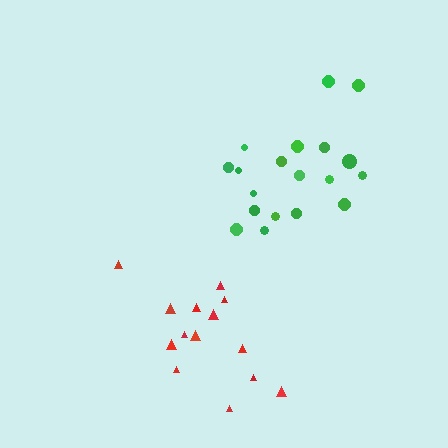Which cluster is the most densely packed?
Green.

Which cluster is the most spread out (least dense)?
Red.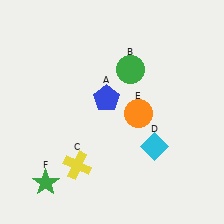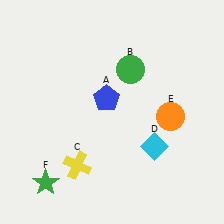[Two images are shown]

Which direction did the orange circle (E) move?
The orange circle (E) moved right.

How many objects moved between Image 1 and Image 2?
1 object moved between the two images.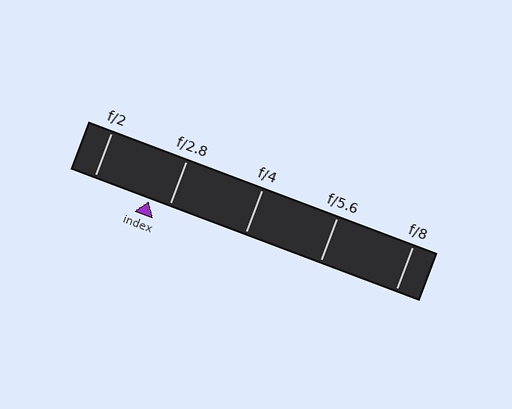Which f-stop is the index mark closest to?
The index mark is closest to f/2.8.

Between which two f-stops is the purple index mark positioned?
The index mark is between f/2 and f/2.8.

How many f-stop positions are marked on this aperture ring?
There are 5 f-stop positions marked.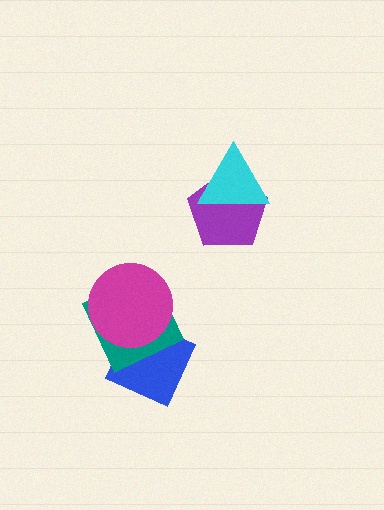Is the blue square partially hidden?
Yes, it is partially covered by another shape.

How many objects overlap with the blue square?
2 objects overlap with the blue square.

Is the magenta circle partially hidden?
No, no other shape covers it.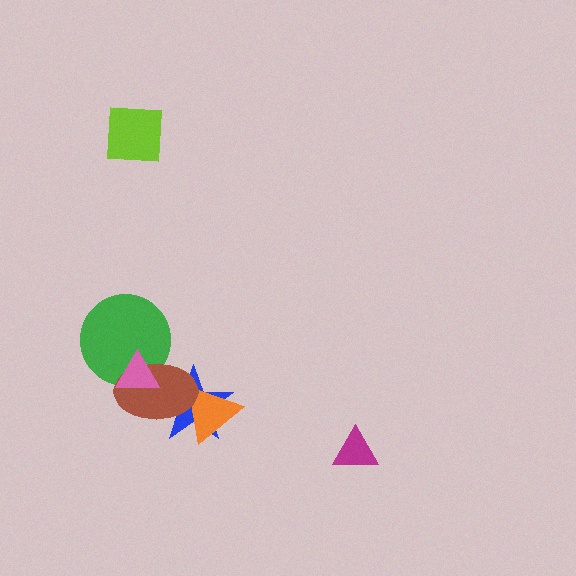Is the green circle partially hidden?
Yes, it is partially covered by another shape.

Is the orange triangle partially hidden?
Yes, it is partially covered by another shape.